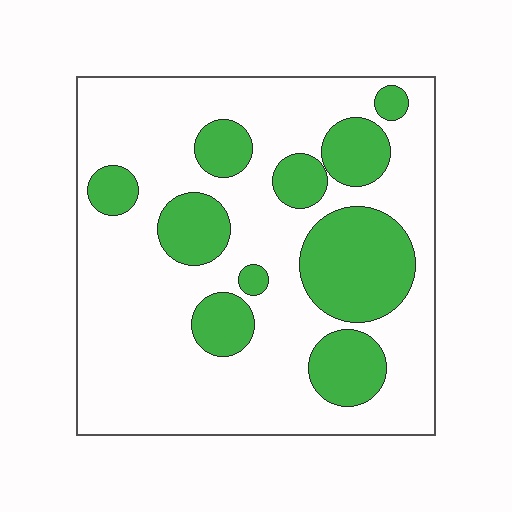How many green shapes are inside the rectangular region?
10.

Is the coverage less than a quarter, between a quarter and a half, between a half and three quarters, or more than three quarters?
Between a quarter and a half.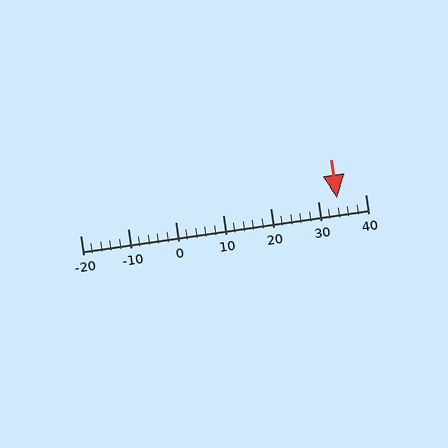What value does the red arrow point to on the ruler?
The red arrow points to approximately 34.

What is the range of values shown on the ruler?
The ruler shows values from -20 to 40.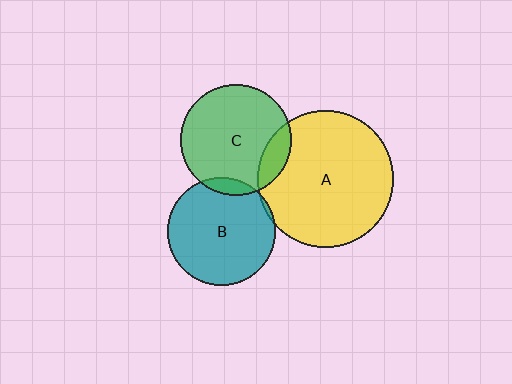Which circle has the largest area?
Circle A (yellow).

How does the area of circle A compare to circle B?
Approximately 1.6 times.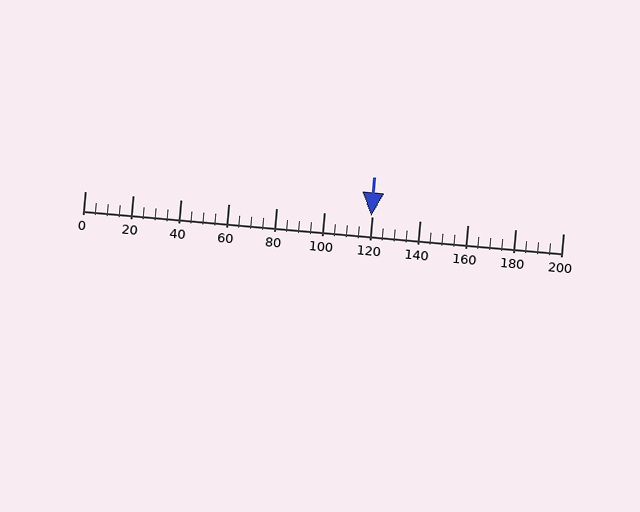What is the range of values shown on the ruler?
The ruler shows values from 0 to 200.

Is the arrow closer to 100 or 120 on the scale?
The arrow is closer to 120.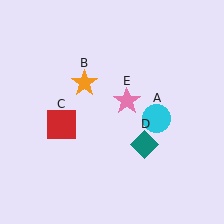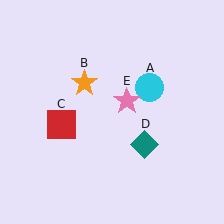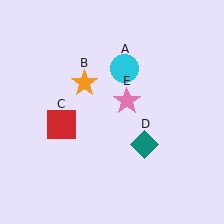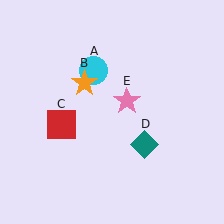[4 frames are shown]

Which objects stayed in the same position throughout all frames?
Orange star (object B) and red square (object C) and teal diamond (object D) and pink star (object E) remained stationary.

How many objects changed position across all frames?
1 object changed position: cyan circle (object A).